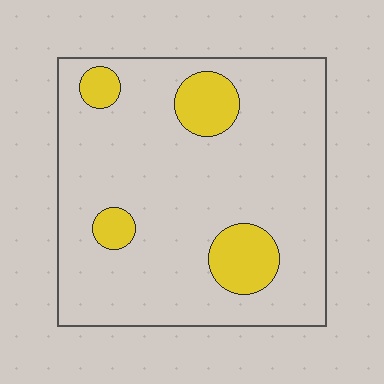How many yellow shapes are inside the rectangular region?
4.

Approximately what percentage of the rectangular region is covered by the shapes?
Approximately 15%.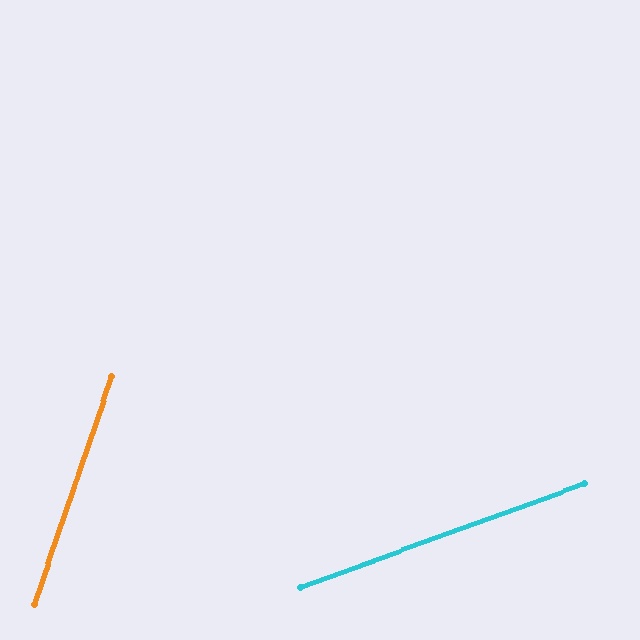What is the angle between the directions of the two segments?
Approximately 51 degrees.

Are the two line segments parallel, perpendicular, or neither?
Neither parallel nor perpendicular — they differ by about 51°.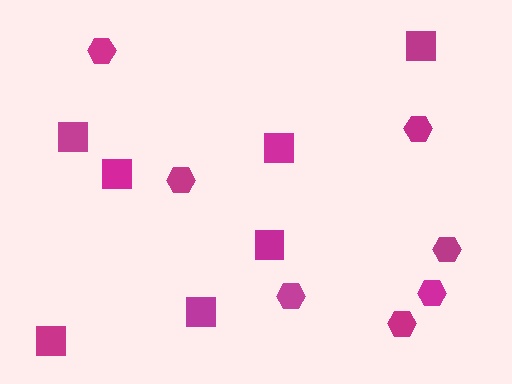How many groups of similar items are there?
There are 2 groups: one group of squares (7) and one group of hexagons (7).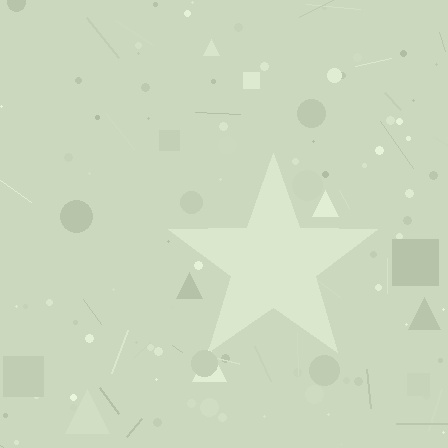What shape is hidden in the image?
A star is hidden in the image.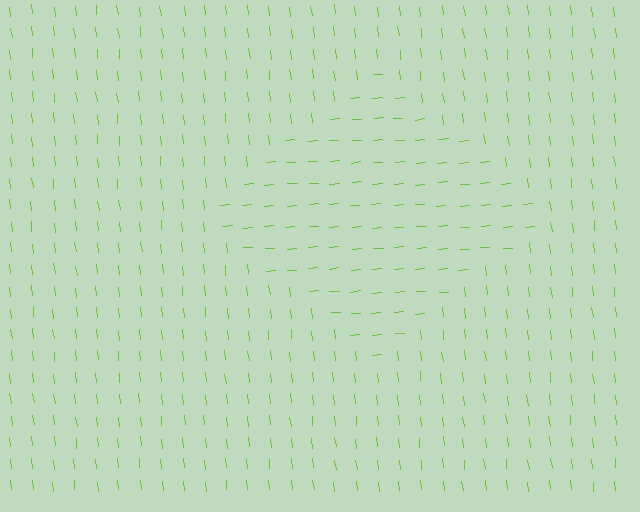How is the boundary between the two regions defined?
The boundary is defined purely by a change in line orientation (approximately 88 degrees difference). All lines are the same color and thickness.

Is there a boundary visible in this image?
Yes, there is a texture boundary formed by a change in line orientation.